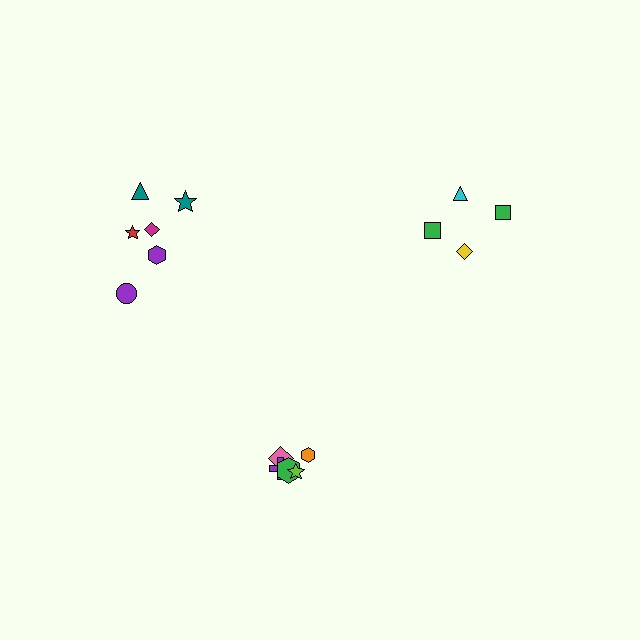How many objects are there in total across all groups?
There are 15 objects.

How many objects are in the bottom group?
There are 5 objects.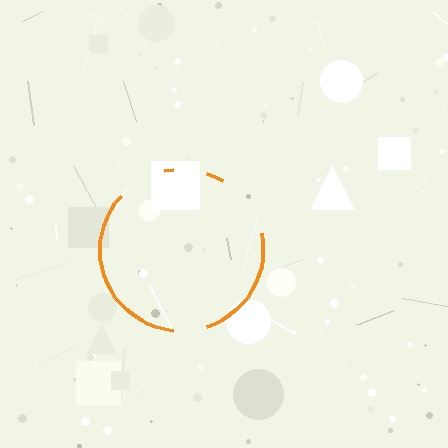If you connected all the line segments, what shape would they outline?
They would outline a circle.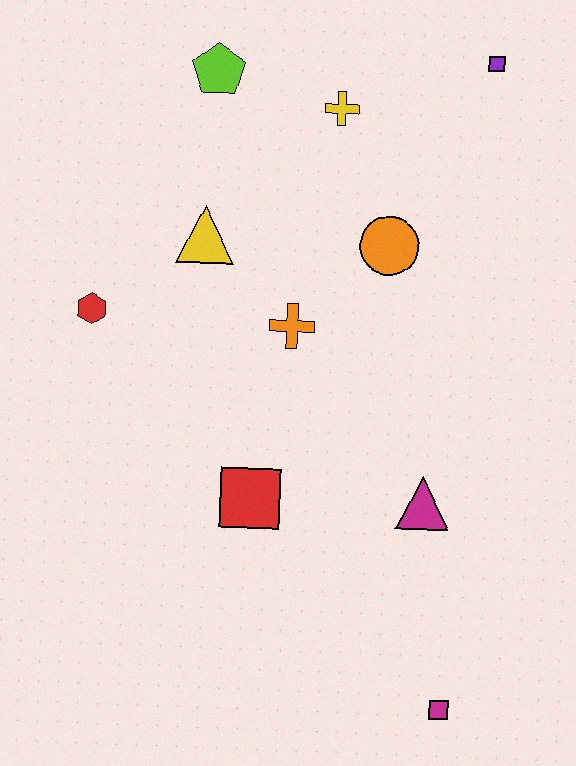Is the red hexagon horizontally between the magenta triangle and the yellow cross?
No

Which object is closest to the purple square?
The yellow cross is closest to the purple square.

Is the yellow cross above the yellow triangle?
Yes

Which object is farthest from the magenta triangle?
The lime pentagon is farthest from the magenta triangle.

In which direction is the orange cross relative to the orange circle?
The orange cross is to the left of the orange circle.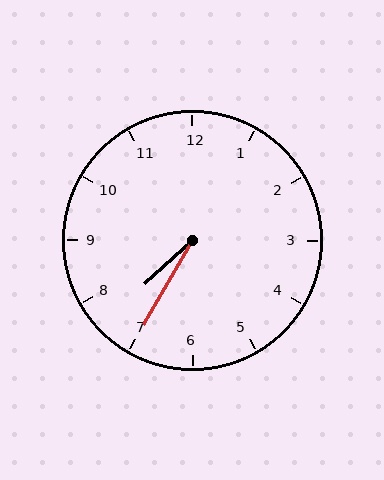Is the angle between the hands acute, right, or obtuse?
It is acute.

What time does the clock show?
7:35.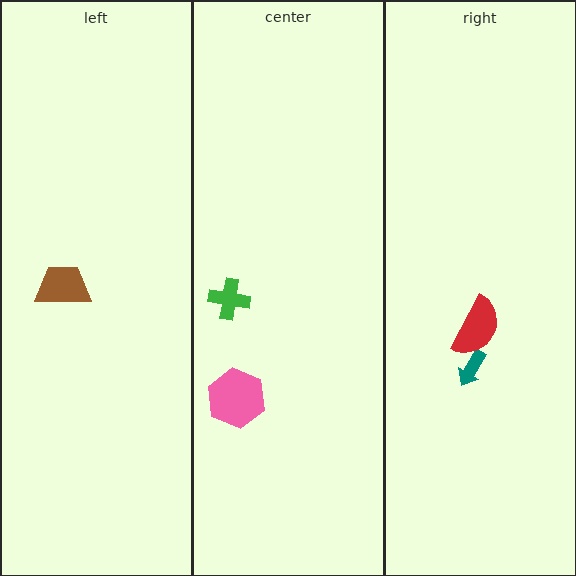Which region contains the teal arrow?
The right region.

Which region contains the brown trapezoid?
The left region.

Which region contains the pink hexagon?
The center region.